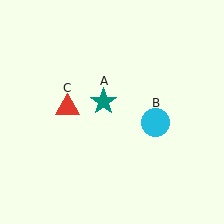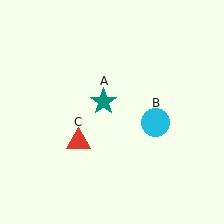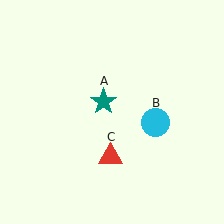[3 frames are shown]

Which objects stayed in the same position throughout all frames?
Teal star (object A) and cyan circle (object B) remained stationary.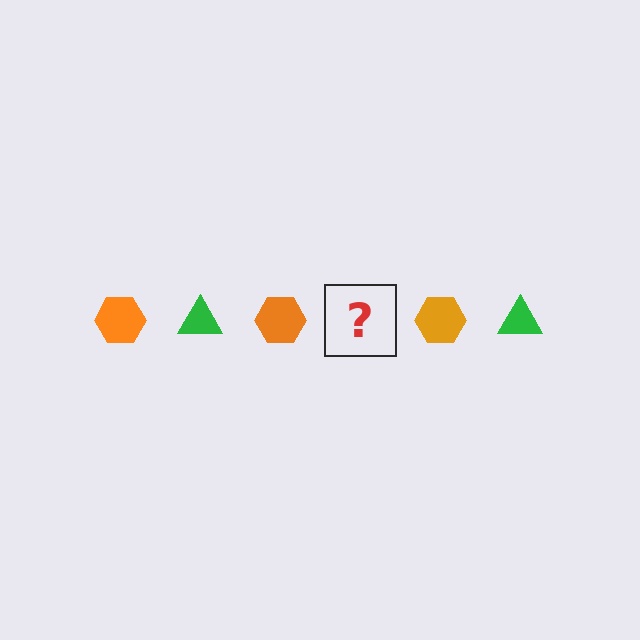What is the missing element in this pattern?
The missing element is a green triangle.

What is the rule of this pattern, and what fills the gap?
The rule is that the pattern alternates between orange hexagon and green triangle. The gap should be filled with a green triangle.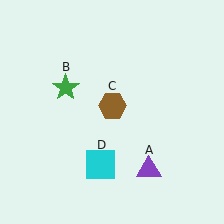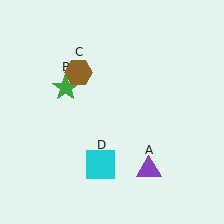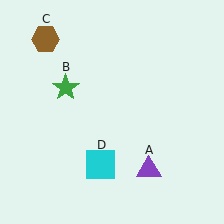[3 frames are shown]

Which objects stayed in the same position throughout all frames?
Purple triangle (object A) and green star (object B) and cyan square (object D) remained stationary.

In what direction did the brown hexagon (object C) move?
The brown hexagon (object C) moved up and to the left.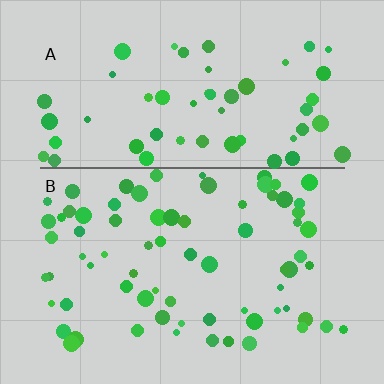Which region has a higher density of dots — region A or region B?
B (the bottom).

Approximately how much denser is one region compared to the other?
Approximately 1.3× — region B over region A.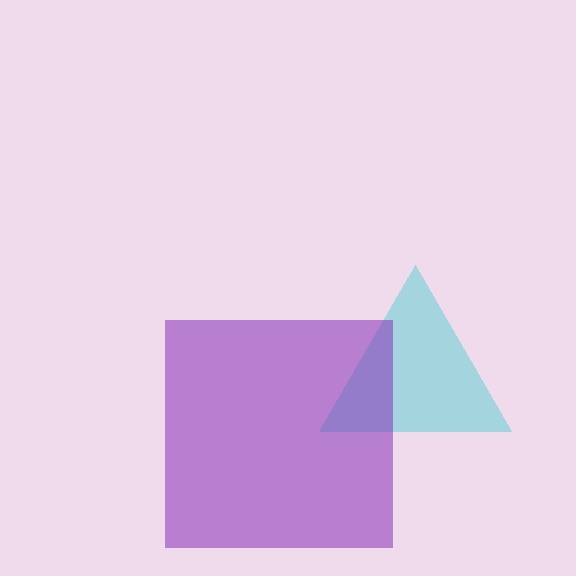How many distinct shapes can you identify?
There are 2 distinct shapes: a cyan triangle, a purple square.